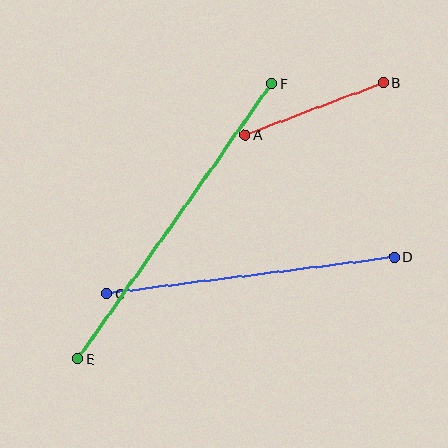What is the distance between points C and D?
The distance is approximately 290 pixels.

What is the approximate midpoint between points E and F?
The midpoint is at approximately (175, 221) pixels.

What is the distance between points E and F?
The distance is approximately 336 pixels.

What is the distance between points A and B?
The distance is approximately 148 pixels.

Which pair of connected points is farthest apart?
Points E and F are farthest apart.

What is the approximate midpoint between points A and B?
The midpoint is at approximately (314, 109) pixels.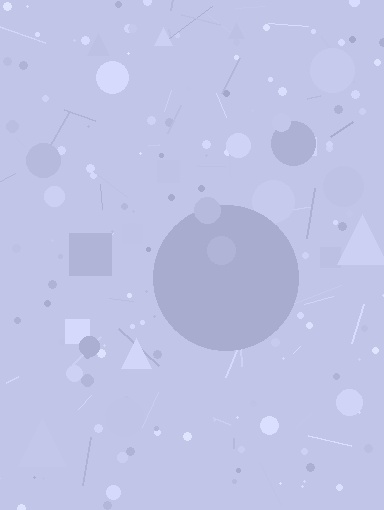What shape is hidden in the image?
A circle is hidden in the image.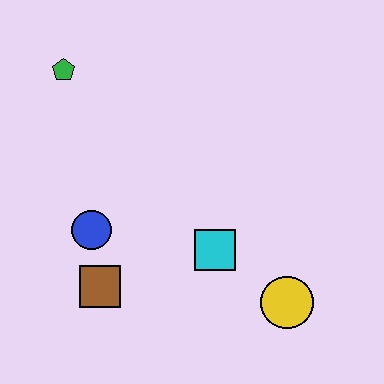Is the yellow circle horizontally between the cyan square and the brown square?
No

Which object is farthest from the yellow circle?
The green pentagon is farthest from the yellow circle.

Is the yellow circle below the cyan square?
Yes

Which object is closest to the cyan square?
The yellow circle is closest to the cyan square.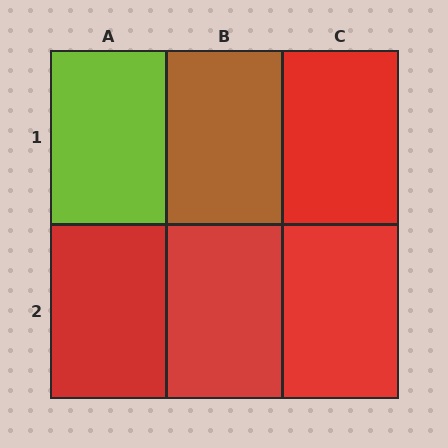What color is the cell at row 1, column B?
Brown.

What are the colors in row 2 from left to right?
Red, red, red.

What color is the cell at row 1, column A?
Lime.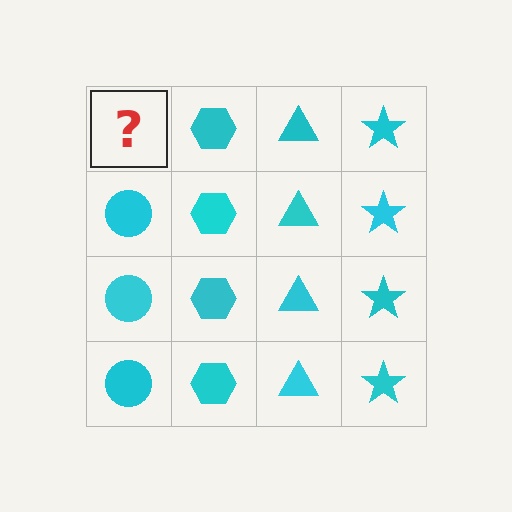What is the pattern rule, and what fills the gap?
The rule is that each column has a consistent shape. The gap should be filled with a cyan circle.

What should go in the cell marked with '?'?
The missing cell should contain a cyan circle.